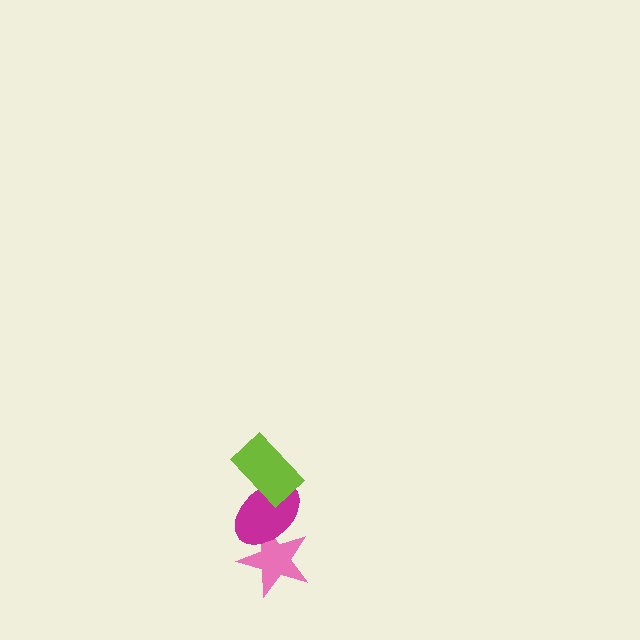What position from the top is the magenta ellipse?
The magenta ellipse is 2nd from the top.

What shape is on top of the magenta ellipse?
The lime rectangle is on top of the magenta ellipse.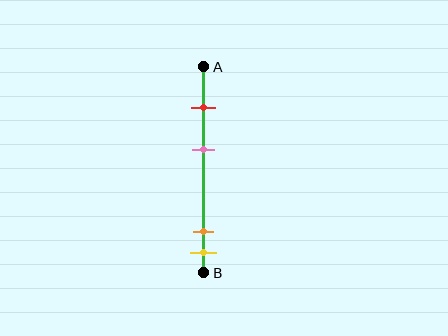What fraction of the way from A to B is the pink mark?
The pink mark is approximately 40% (0.4) of the way from A to B.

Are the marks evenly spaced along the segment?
No, the marks are not evenly spaced.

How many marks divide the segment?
There are 4 marks dividing the segment.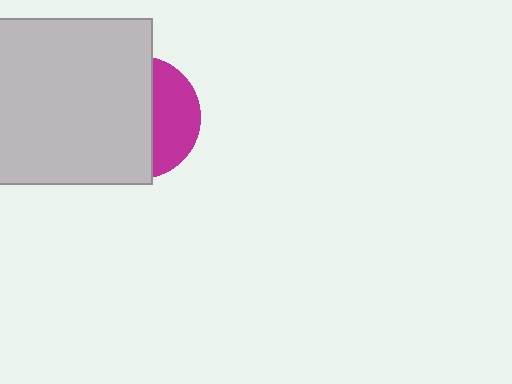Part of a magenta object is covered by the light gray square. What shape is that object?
It is a circle.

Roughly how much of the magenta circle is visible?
A small part of it is visible (roughly 36%).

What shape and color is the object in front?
The object in front is a light gray square.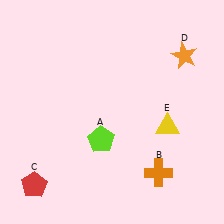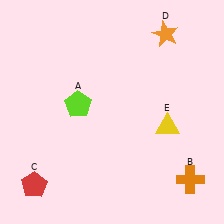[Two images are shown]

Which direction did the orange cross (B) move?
The orange cross (B) moved right.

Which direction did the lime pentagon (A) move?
The lime pentagon (A) moved up.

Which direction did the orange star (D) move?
The orange star (D) moved up.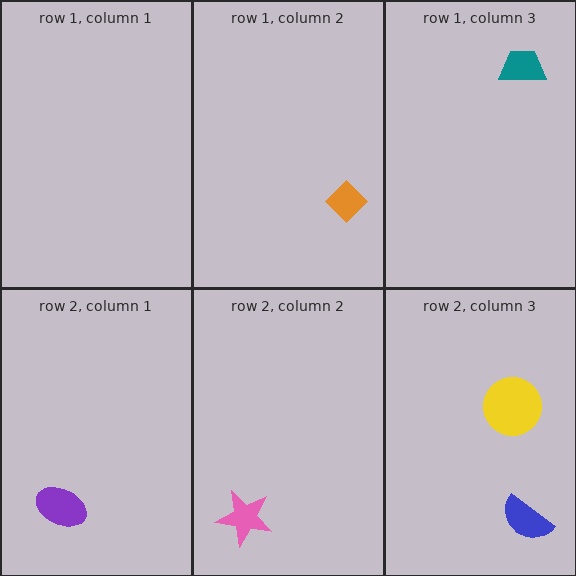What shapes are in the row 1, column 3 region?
The teal trapezoid.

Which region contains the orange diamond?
The row 1, column 2 region.